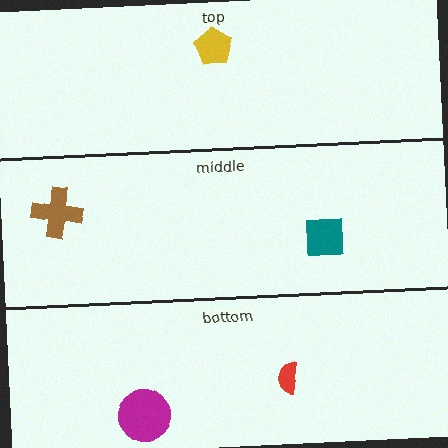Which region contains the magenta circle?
The bottom region.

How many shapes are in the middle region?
2.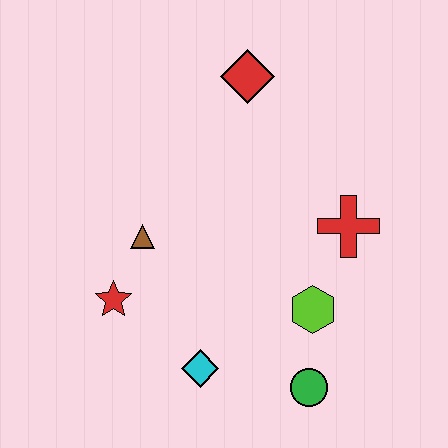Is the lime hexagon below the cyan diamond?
No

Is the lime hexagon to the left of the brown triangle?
No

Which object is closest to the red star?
The brown triangle is closest to the red star.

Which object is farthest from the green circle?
The red diamond is farthest from the green circle.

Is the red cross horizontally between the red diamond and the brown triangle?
No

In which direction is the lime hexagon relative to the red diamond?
The lime hexagon is below the red diamond.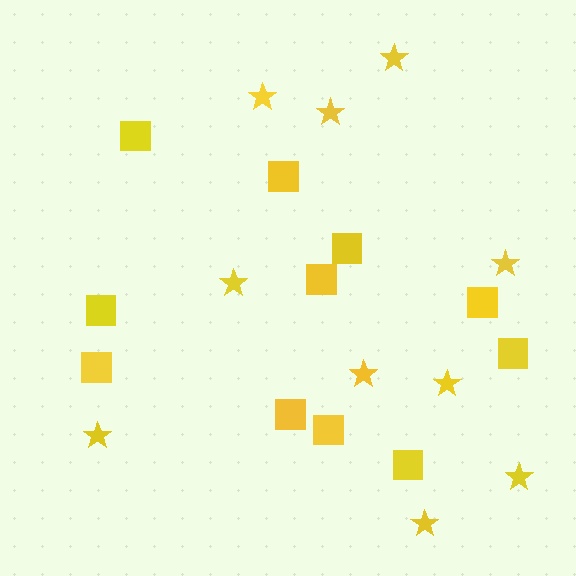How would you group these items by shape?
There are 2 groups: one group of squares (11) and one group of stars (10).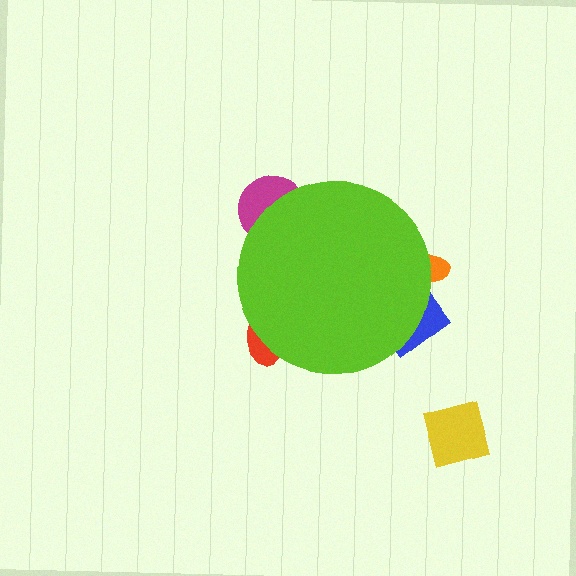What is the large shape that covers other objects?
A lime circle.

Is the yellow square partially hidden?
No, the yellow square is fully visible.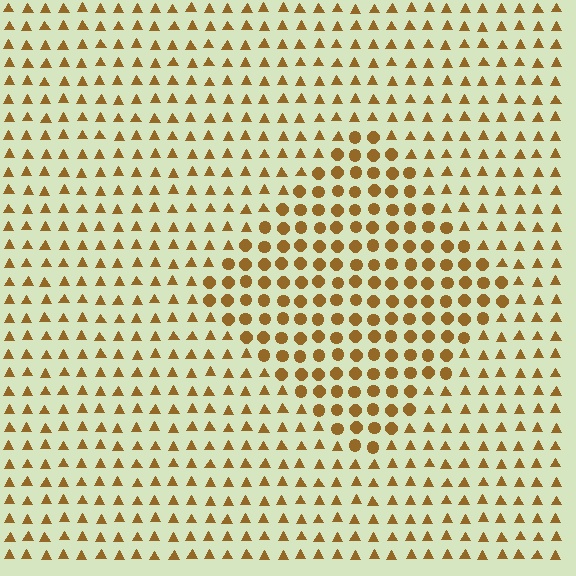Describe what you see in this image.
The image is filled with small brown elements arranged in a uniform grid. A diamond-shaped region contains circles, while the surrounding area contains triangles. The boundary is defined purely by the change in element shape.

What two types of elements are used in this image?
The image uses circles inside the diamond region and triangles outside it.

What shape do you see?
I see a diamond.